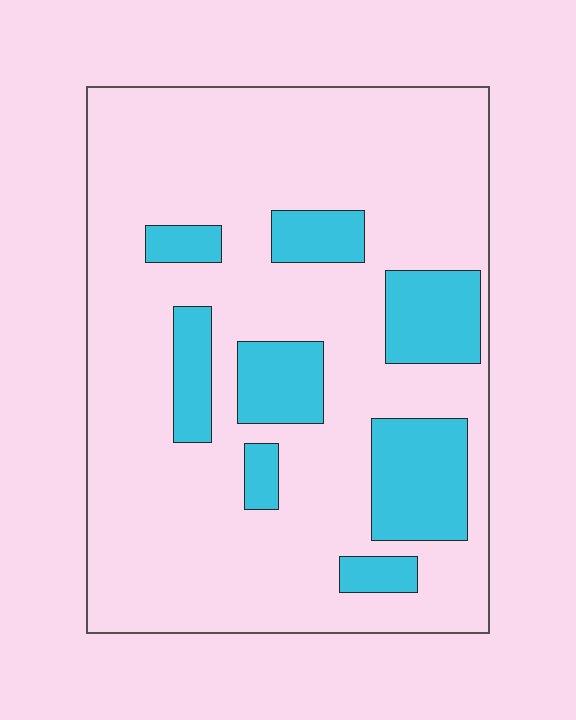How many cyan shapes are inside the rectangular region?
8.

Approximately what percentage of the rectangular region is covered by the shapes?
Approximately 20%.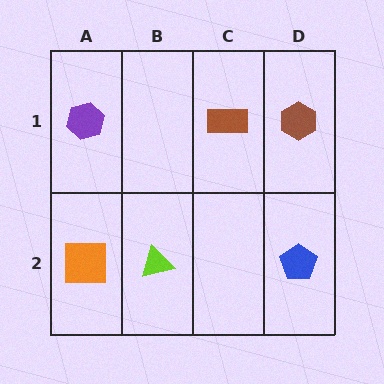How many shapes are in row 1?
3 shapes.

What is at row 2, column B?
A lime triangle.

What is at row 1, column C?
A brown rectangle.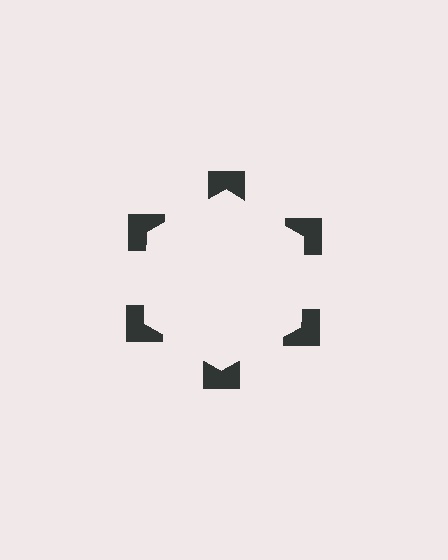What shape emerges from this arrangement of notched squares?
An illusory hexagon — its edges are inferred from the aligned wedge cuts in the notched squares, not physically drawn.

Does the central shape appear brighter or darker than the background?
It typically appears slightly brighter than the background, even though no actual brightness change is drawn.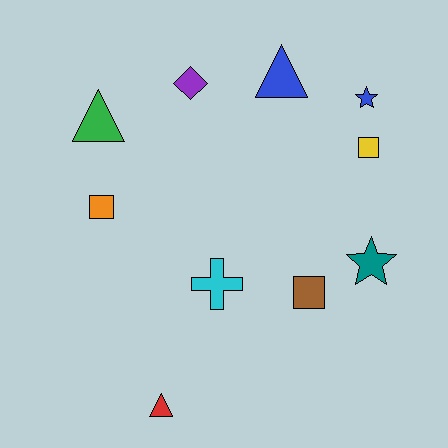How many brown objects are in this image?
There is 1 brown object.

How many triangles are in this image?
There are 3 triangles.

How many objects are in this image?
There are 10 objects.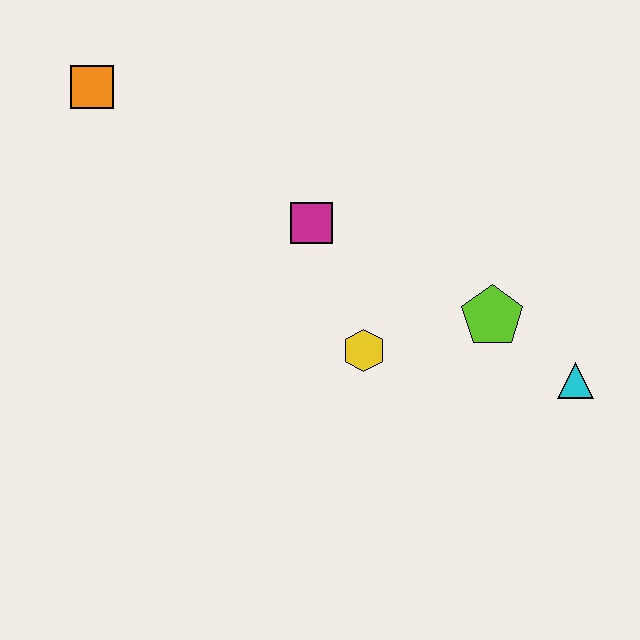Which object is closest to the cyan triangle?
The lime pentagon is closest to the cyan triangle.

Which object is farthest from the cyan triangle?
The orange square is farthest from the cyan triangle.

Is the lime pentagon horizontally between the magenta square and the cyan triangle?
Yes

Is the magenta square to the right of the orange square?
Yes